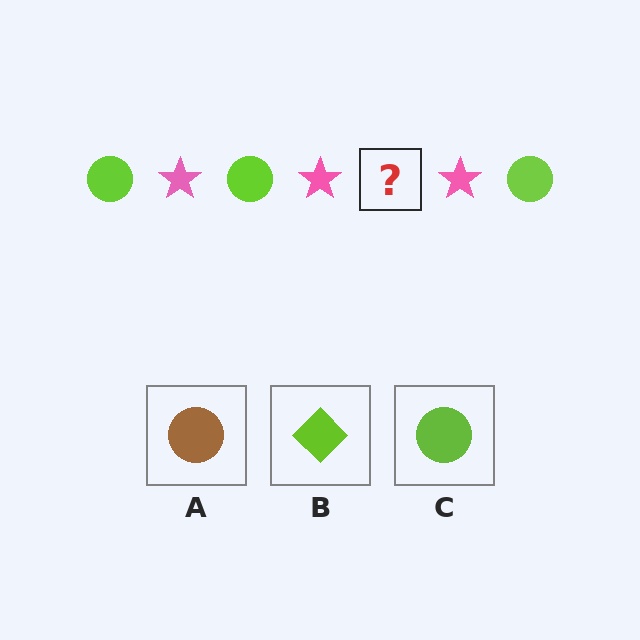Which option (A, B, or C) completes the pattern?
C.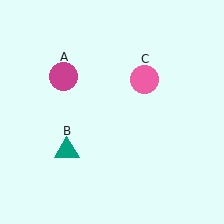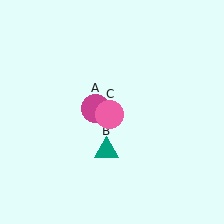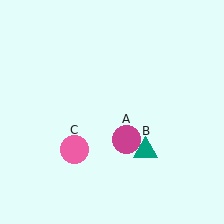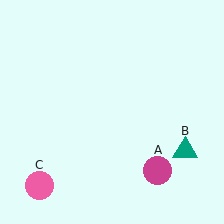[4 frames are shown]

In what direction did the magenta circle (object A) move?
The magenta circle (object A) moved down and to the right.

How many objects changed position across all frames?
3 objects changed position: magenta circle (object A), teal triangle (object B), pink circle (object C).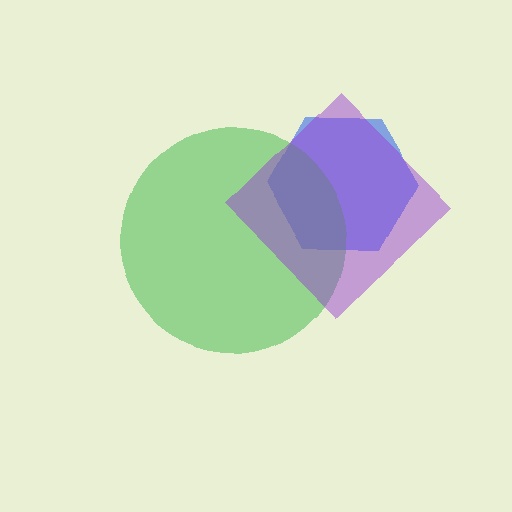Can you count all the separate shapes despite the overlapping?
Yes, there are 3 separate shapes.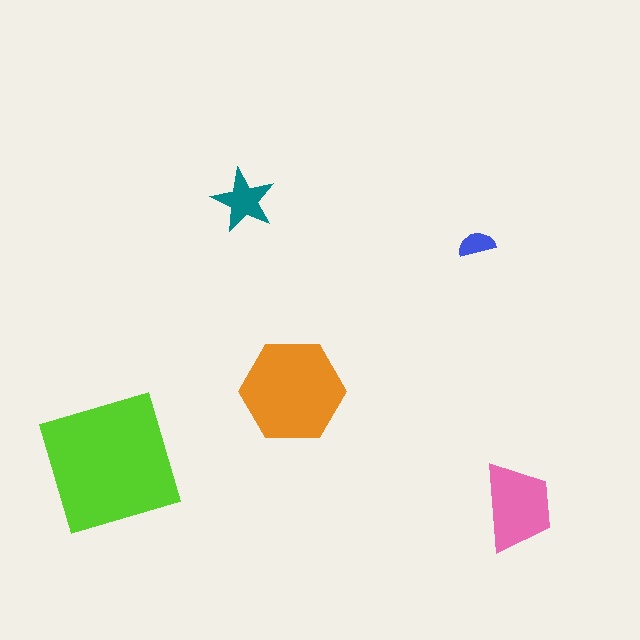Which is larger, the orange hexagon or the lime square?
The lime square.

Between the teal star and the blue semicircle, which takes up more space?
The teal star.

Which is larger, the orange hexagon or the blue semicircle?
The orange hexagon.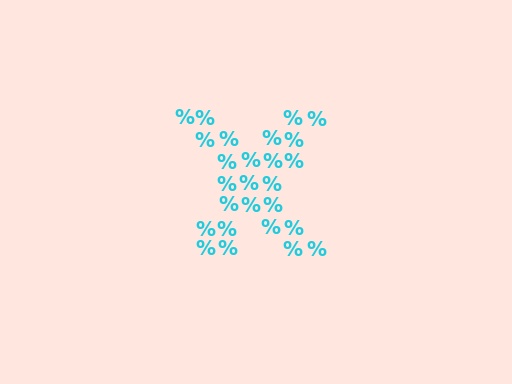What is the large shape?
The large shape is the letter X.